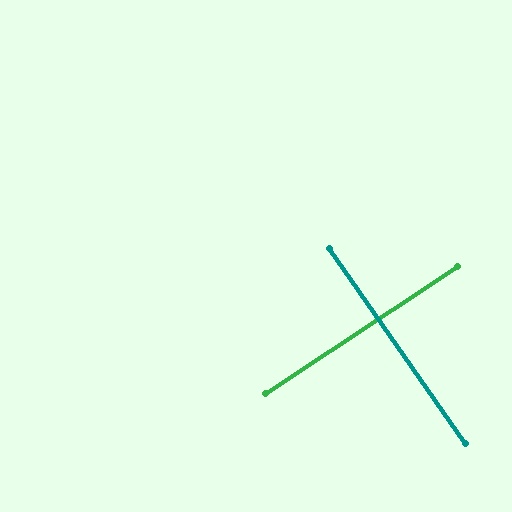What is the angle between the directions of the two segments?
Approximately 89 degrees.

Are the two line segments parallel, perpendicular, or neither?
Perpendicular — they meet at approximately 89°.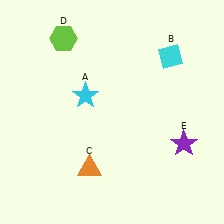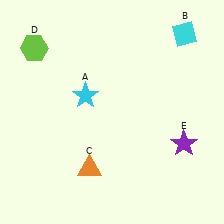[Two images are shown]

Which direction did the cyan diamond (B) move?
The cyan diamond (B) moved up.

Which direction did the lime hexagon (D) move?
The lime hexagon (D) moved left.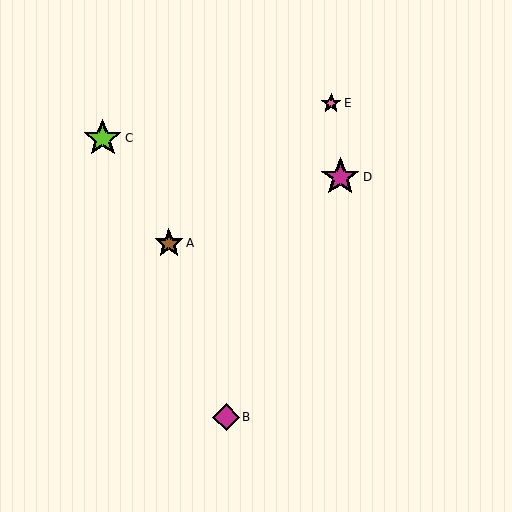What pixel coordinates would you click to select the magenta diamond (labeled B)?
Click at (226, 417) to select the magenta diamond B.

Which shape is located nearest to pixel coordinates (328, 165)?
The magenta star (labeled D) at (340, 177) is nearest to that location.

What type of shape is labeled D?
Shape D is a magenta star.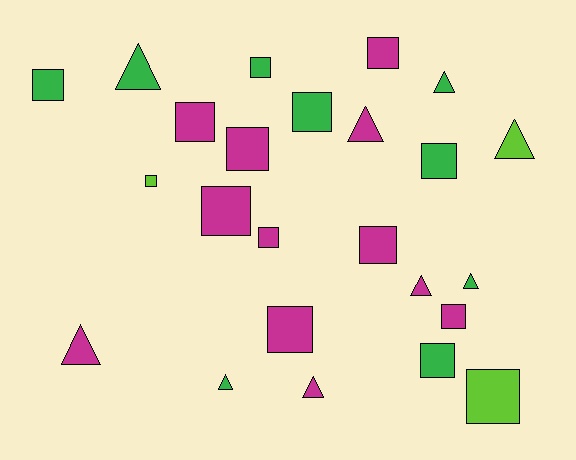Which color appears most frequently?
Magenta, with 12 objects.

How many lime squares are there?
There are 2 lime squares.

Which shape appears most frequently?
Square, with 15 objects.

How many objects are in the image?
There are 24 objects.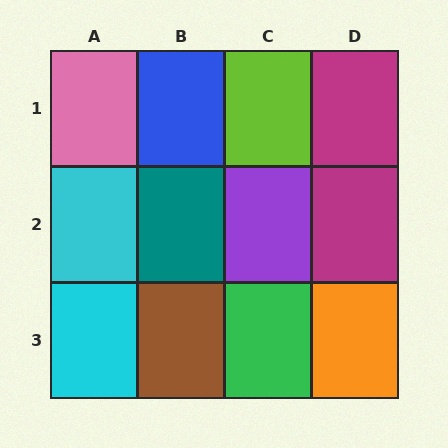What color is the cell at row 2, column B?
Teal.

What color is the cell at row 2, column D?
Magenta.